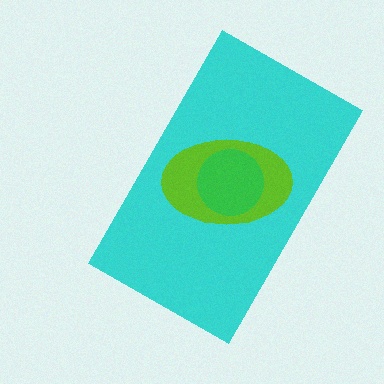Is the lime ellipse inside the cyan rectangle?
Yes.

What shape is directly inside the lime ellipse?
The green circle.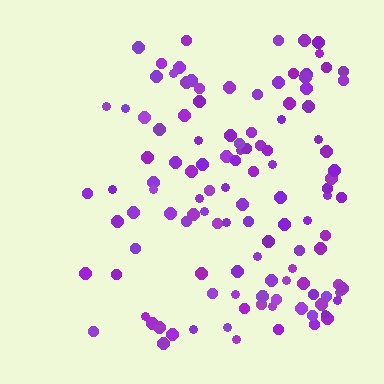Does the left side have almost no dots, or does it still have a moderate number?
Still a moderate number, just noticeably fewer than the right.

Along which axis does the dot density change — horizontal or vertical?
Horizontal.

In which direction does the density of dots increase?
From left to right, with the right side densest.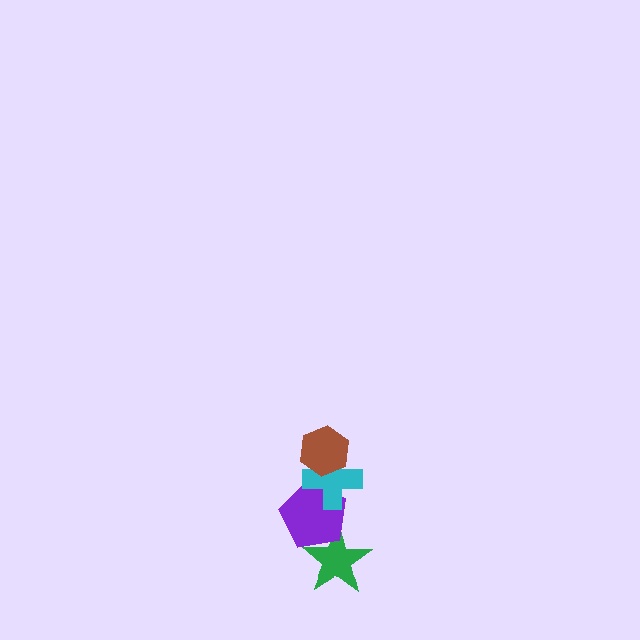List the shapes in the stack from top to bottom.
From top to bottom: the brown hexagon, the cyan cross, the purple pentagon, the green star.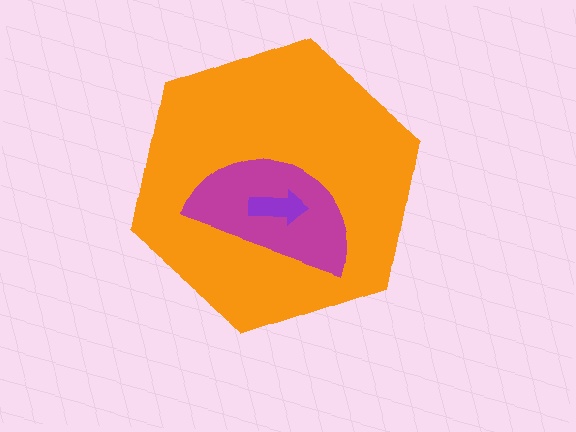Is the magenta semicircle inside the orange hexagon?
Yes.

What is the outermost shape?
The orange hexagon.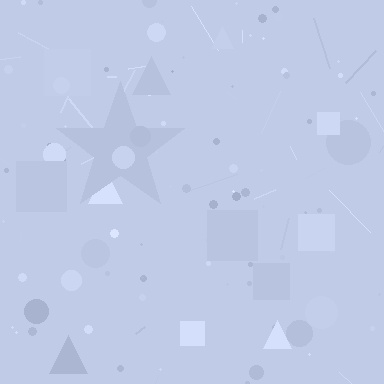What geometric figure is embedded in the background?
A star is embedded in the background.